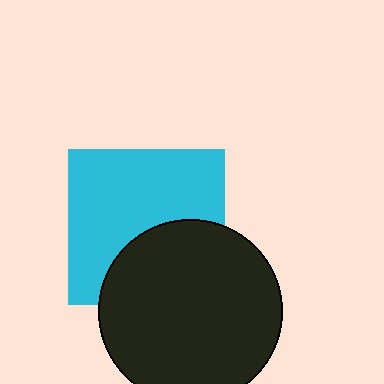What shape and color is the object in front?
The object in front is a black circle.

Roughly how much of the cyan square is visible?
About half of it is visible (roughly 63%).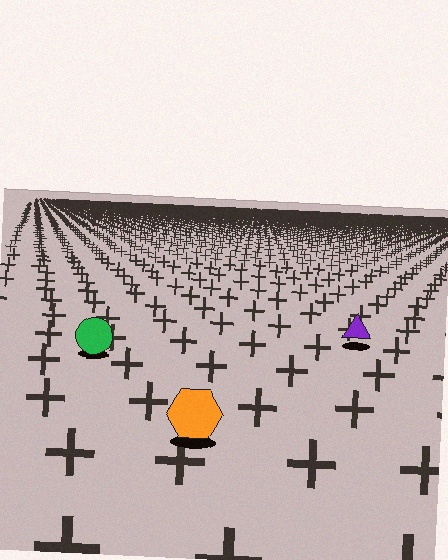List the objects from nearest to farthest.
From nearest to farthest: the orange hexagon, the green circle, the purple triangle.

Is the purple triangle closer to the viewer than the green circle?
No. The green circle is closer — you can tell from the texture gradient: the ground texture is coarser near it.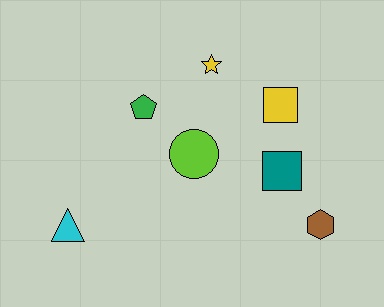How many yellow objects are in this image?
There are 2 yellow objects.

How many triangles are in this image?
There is 1 triangle.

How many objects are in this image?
There are 7 objects.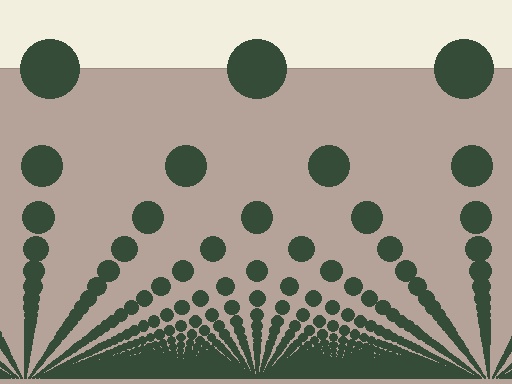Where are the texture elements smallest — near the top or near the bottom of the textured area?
Near the bottom.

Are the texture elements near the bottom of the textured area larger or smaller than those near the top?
Smaller. The gradient is inverted — elements near the bottom are smaller and denser.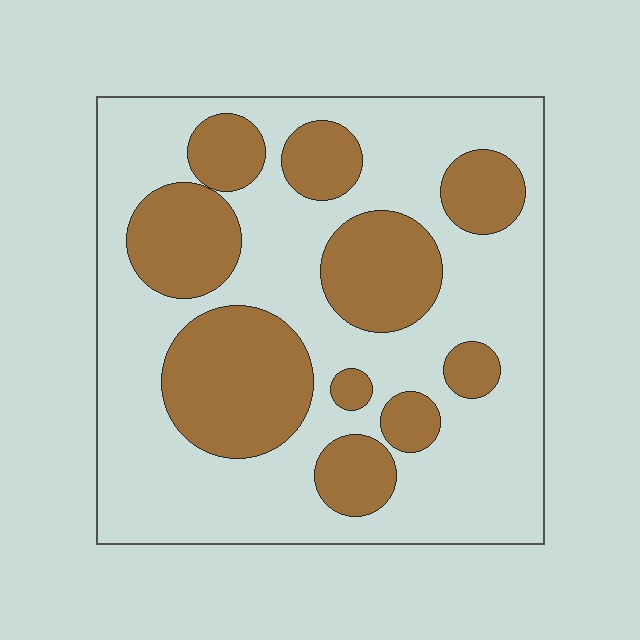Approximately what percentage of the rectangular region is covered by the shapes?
Approximately 35%.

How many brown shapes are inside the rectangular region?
10.